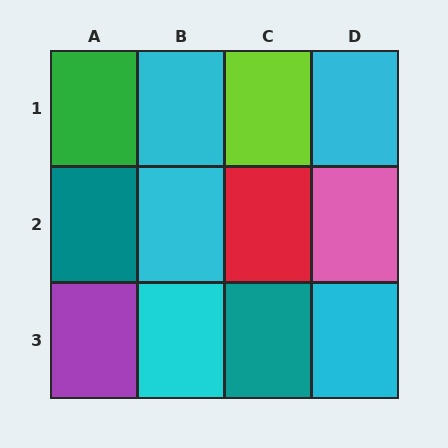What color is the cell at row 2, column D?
Pink.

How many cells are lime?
1 cell is lime.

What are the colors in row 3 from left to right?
Purple, cyan, teal, cyan.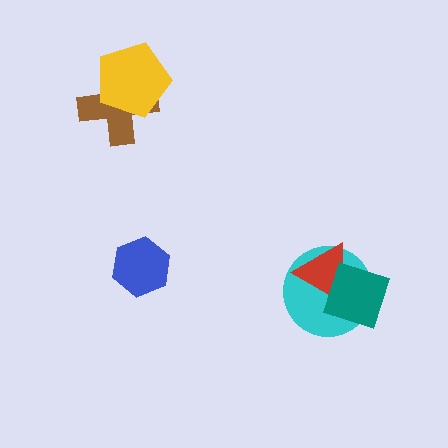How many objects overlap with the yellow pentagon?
1 object overlaps with the yellow pentagon.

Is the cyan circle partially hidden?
Yes, it is partially covered by another shape.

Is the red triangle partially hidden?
Yes, it is partially covered by another shape.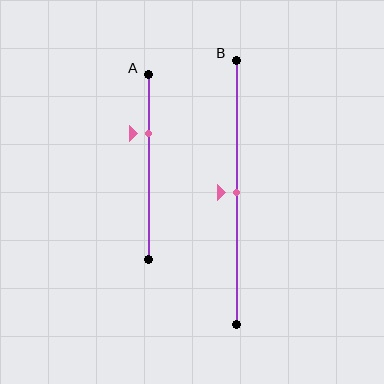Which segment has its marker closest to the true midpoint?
Segment B has its marker closest to the true midpoint.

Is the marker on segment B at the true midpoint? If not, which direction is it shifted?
Yes, the marker on segment B is at the true midpoint.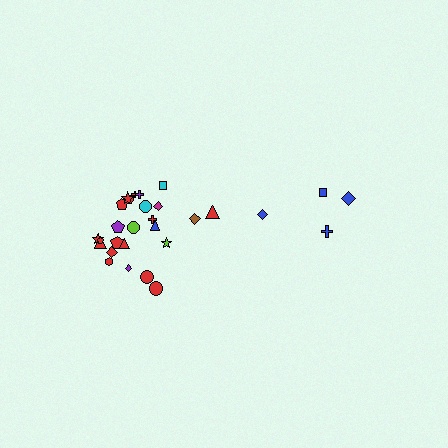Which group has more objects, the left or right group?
The left group.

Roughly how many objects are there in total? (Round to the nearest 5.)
Roughly 30 objects in total.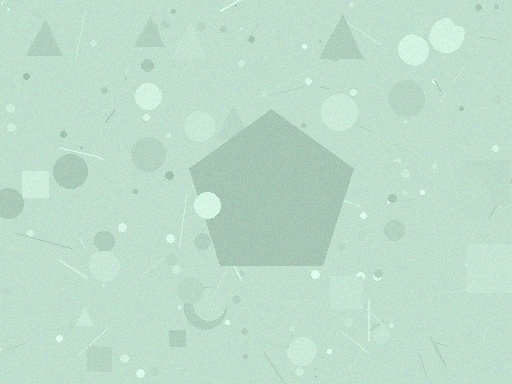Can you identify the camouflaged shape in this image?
The camouflaged shape is a pentagon.